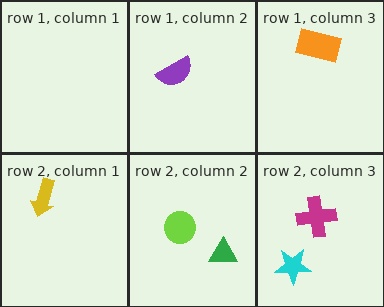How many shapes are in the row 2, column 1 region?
1.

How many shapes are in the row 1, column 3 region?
1.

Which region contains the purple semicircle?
The row 1, column 2 region.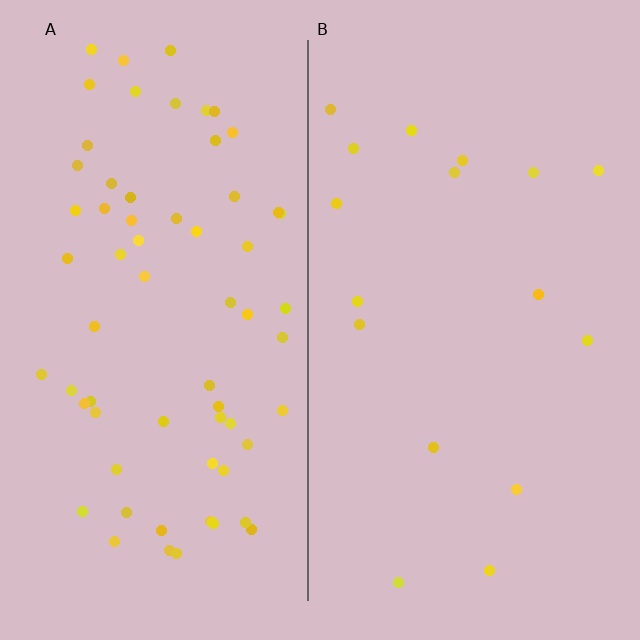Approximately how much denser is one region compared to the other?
Approximately 4.0× — region A over region B.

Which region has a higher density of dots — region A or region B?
A (the left).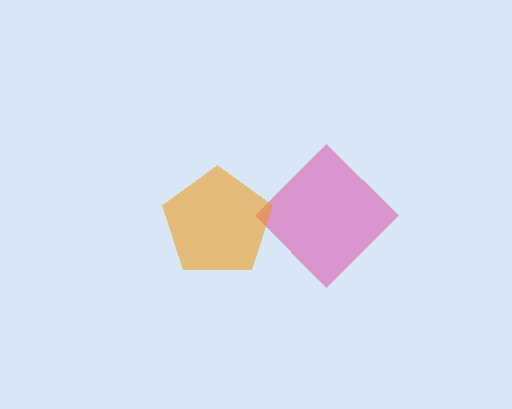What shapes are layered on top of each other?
The layered shapes are: a pink diamond, an orange pentagon.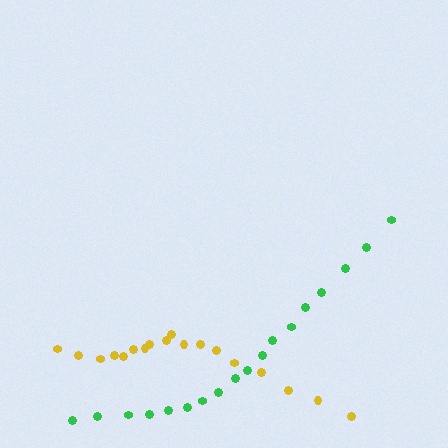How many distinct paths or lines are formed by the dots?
There are 2 distinct paths.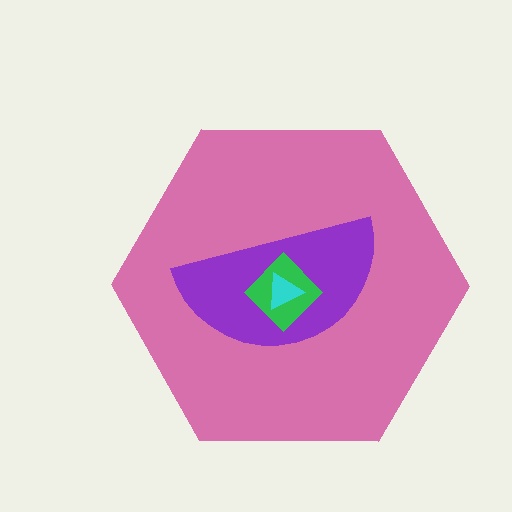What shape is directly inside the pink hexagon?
The purple semicircle.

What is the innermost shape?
The cyan triangle.